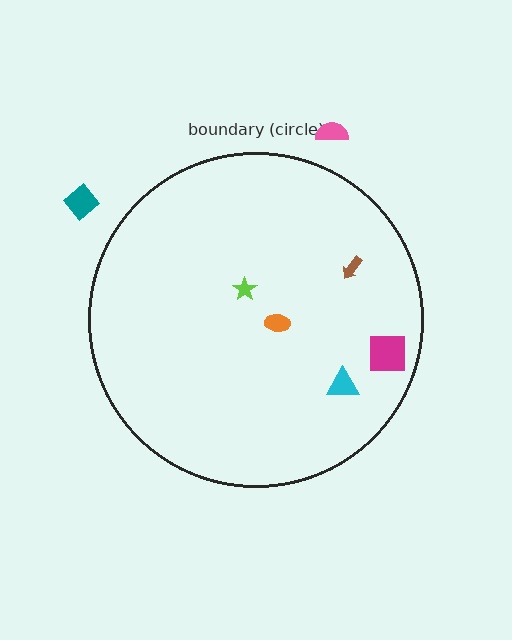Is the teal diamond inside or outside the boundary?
Outside.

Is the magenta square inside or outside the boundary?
Inside.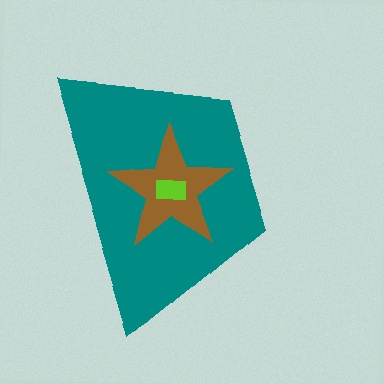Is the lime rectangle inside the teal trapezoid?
Yes.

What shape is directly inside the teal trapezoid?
The brown star.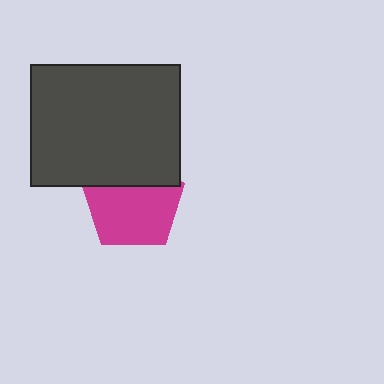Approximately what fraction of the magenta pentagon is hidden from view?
Roughly 33% of the magenta pentagon is hidden behind the dark gray rectangle.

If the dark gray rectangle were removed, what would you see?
You would see the complete magenta pentagon.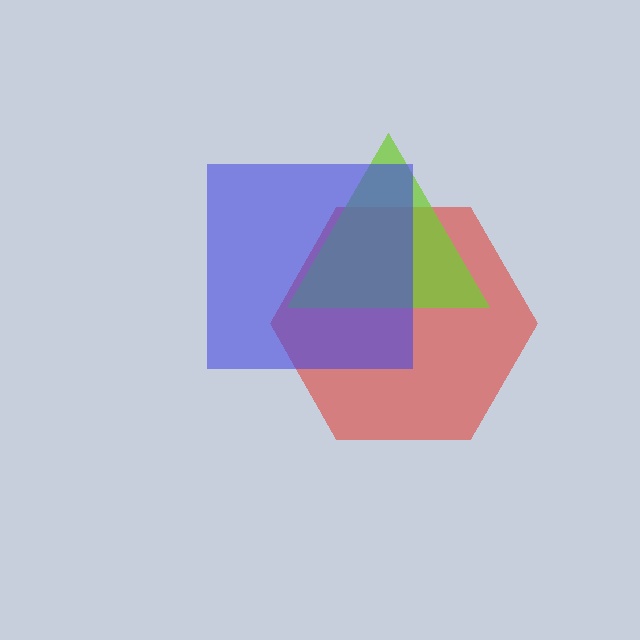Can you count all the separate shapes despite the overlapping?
Yes, there are 3 separate shapes.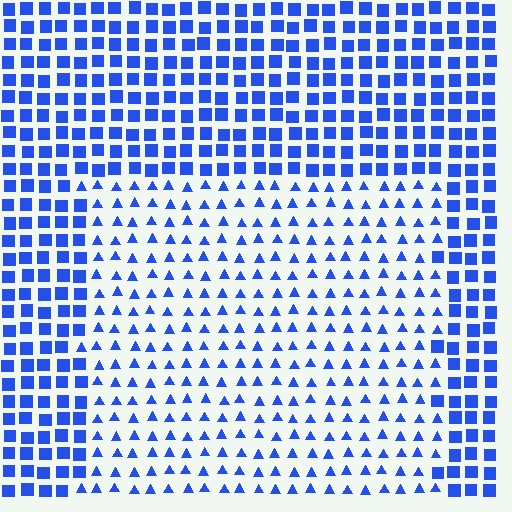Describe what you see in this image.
The image is filled with small blue elements arranged in a uniform grid. A rectangle-shaped region contains triangles, while the surrounding area contains squares. The boundary is defined purely by the change in element shape.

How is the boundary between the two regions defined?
The boundary is defined by a change in element shape: triangles inside vs. squares outside. All elements share the same color and spacing.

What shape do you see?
I see a rectangle.